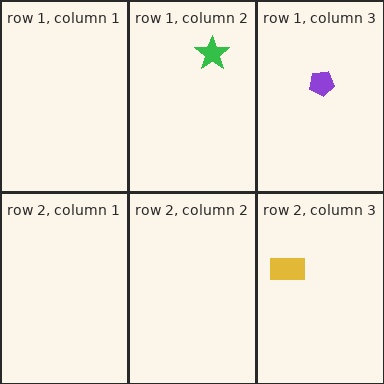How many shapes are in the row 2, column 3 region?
1.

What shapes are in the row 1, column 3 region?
The purple pentagon.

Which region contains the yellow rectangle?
The row 2, column 3 region.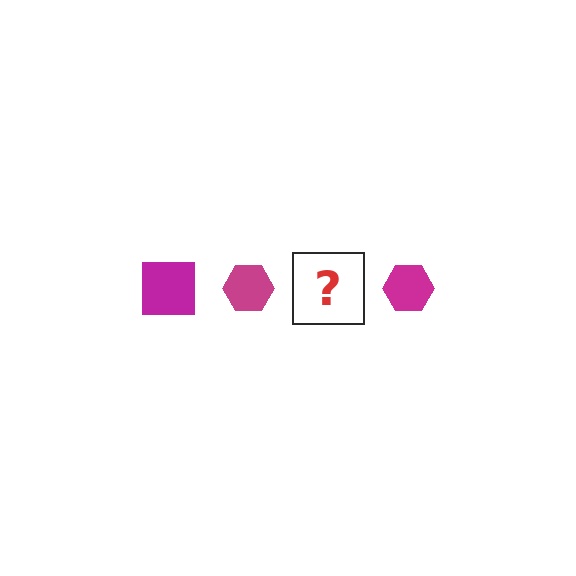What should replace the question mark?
The question mark should be replaced with a magenta square.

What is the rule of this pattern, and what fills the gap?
The rule is that the pattern cycles through square, hexagon shapes in magenta. The gap should be filled with a magenta square.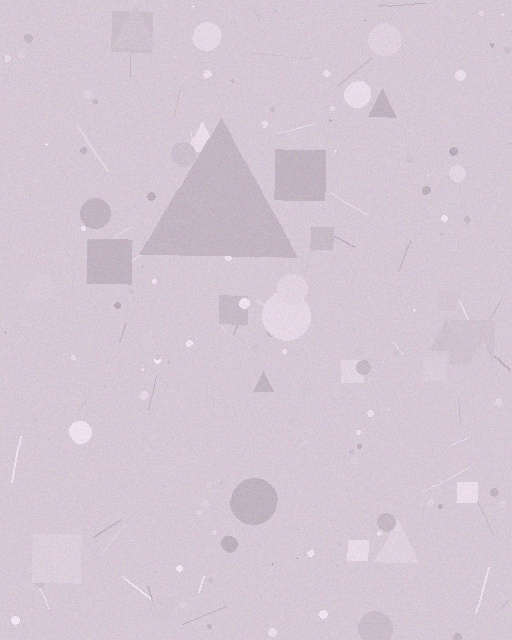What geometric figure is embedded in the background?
A triangle is embedded in the background.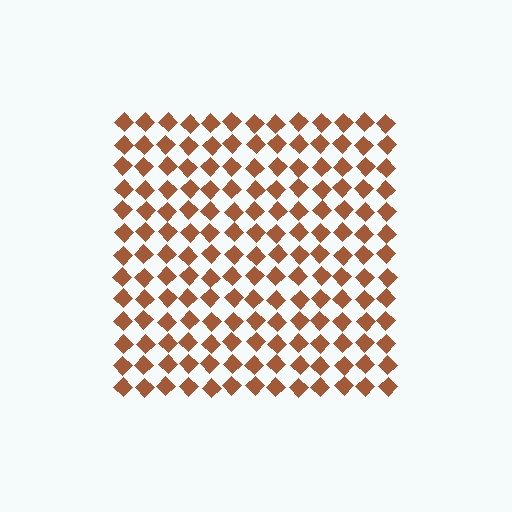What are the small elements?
The small elements are diamonds.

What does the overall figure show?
The overall figure shows a square.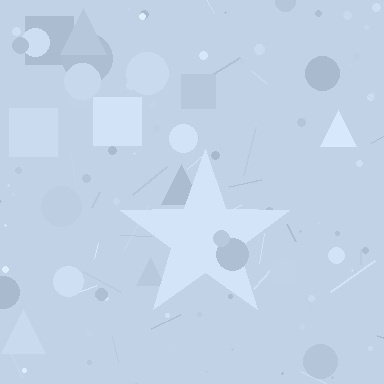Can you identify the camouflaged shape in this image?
The camouflaged shape is a star.